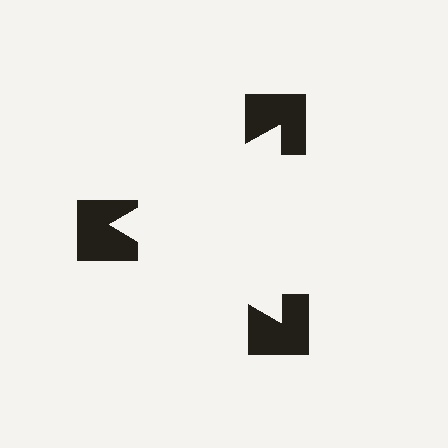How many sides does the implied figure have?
3 sides.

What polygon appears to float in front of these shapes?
An illusory triangle — its edges are inferred from the aligned wedge cuts in the notched squares, not physically drawn.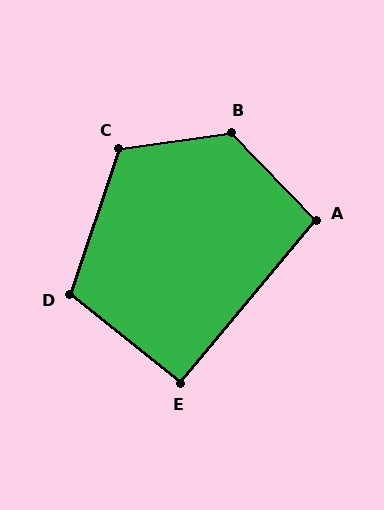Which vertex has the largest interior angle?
B, at approximately 125 degrees.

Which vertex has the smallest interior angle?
E, at approximately 91 degrees.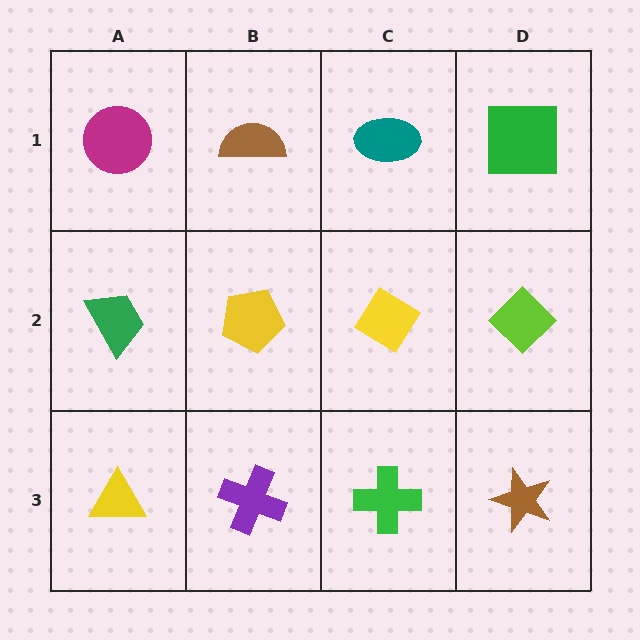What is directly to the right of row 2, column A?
A yellow pentagon.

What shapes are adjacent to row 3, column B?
A yellow pentagon (row 2, column B), a yellow triangle (row 3, column A), a green cross (row 3, column C).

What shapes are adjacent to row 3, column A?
A green trapezoid (row 2, column A), a purple cross (row 3, column B).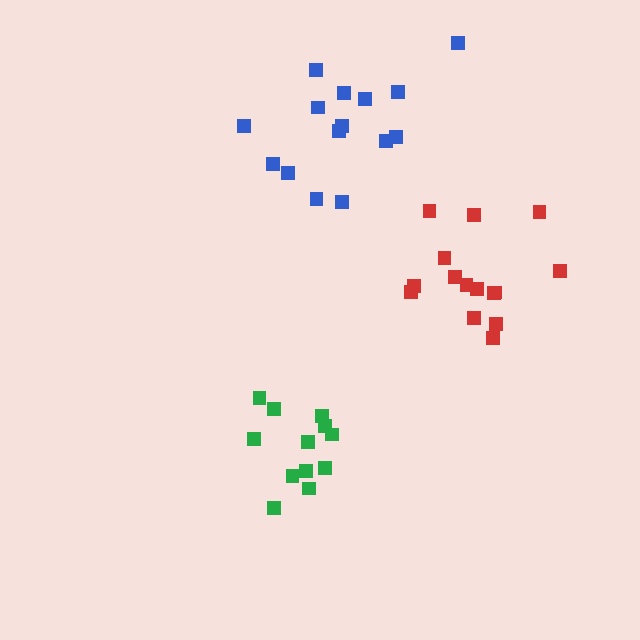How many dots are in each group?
Group 1: 15 dots, Group 2: 12 dots, Group 3: 15 dots (42 total).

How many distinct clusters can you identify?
There are 3 distinct clusters.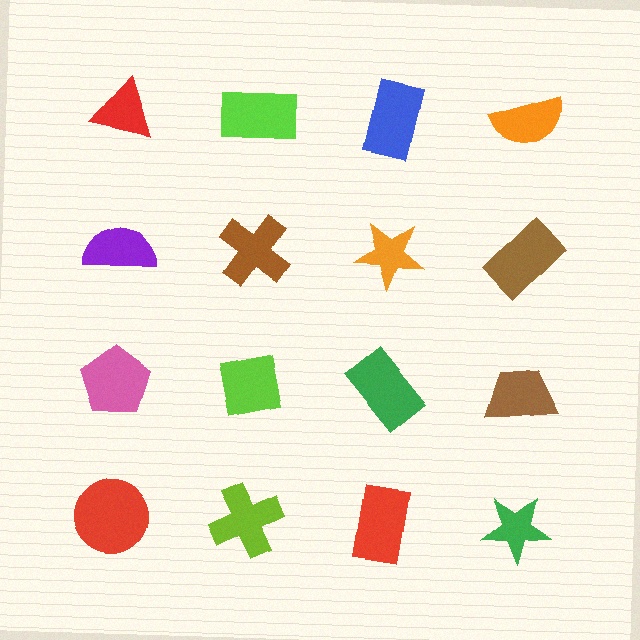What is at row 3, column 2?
A lime square.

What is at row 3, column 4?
A brown trapezoid.